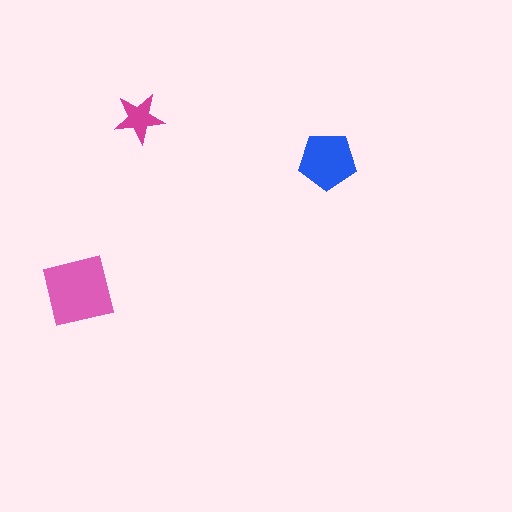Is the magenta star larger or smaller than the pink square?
Smaller.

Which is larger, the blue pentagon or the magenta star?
The blue pentagon.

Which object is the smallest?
The magenta star.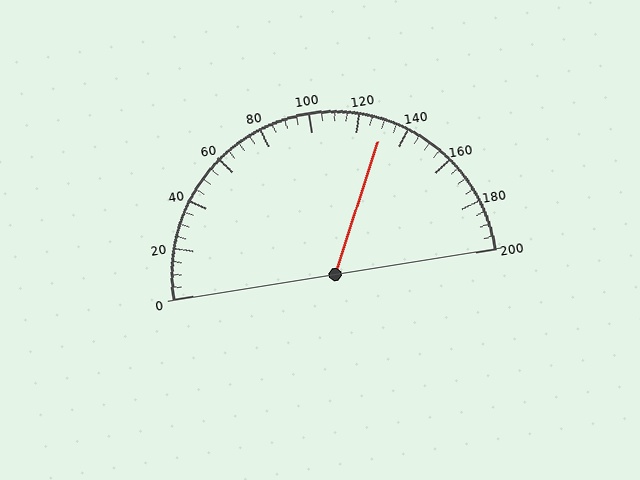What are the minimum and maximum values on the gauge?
The gauge ranges from 0 to 200.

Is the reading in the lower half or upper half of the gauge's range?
The reading is in the upper half of the range (0 to 200).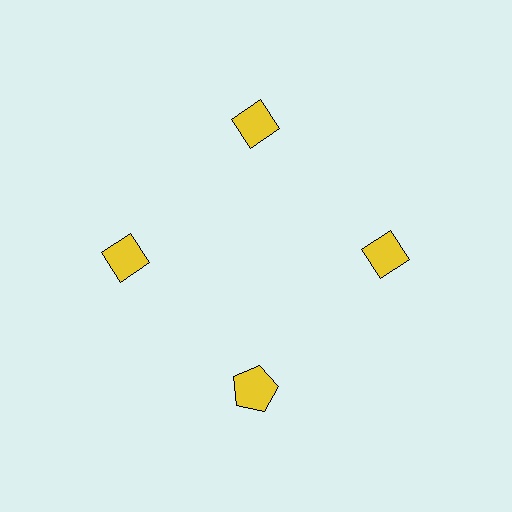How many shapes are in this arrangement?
There are 4 shapes arranged in a ring pattern.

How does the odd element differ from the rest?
It has a different shape: pentagon instead of diamond.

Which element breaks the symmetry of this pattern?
The yellow pentagon at roughly the 6 o'clock position breaks the symmetry. All other shapes are yellow diamonds.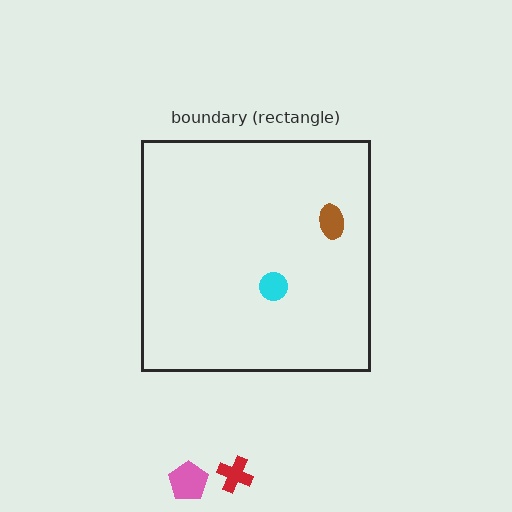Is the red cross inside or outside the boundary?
Outside.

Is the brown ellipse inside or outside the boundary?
Inside.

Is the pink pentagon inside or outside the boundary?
Outside.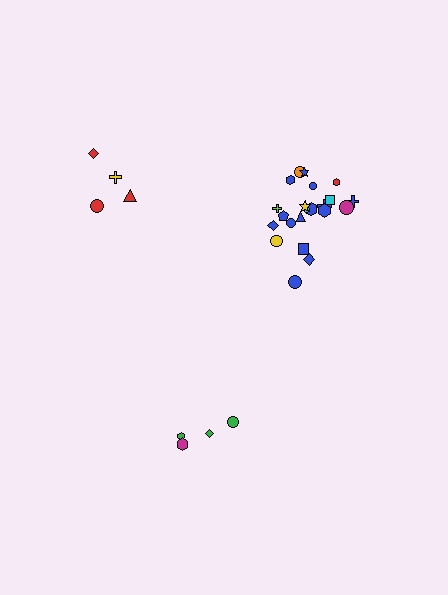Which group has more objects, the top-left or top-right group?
The top-right group.